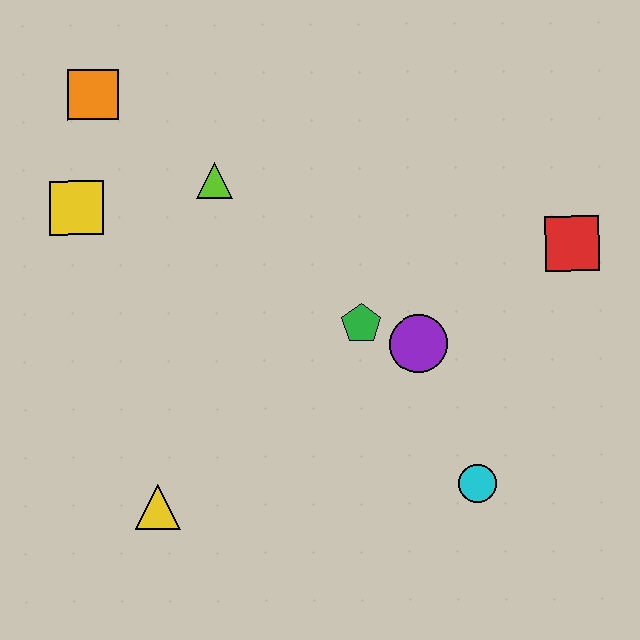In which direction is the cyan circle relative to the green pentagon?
The cyan circle is below the green pentagon.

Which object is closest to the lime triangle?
The yellow square is closest to the lime triangle.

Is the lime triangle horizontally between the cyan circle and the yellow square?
Yes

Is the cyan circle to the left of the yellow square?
No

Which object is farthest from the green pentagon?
The orange square is farthest from the green pentagon.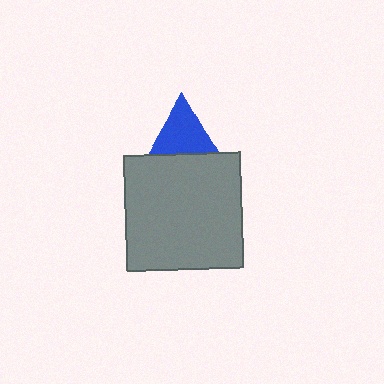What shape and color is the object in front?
The object in front is a gray square.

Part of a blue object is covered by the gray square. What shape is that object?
It is a triangle.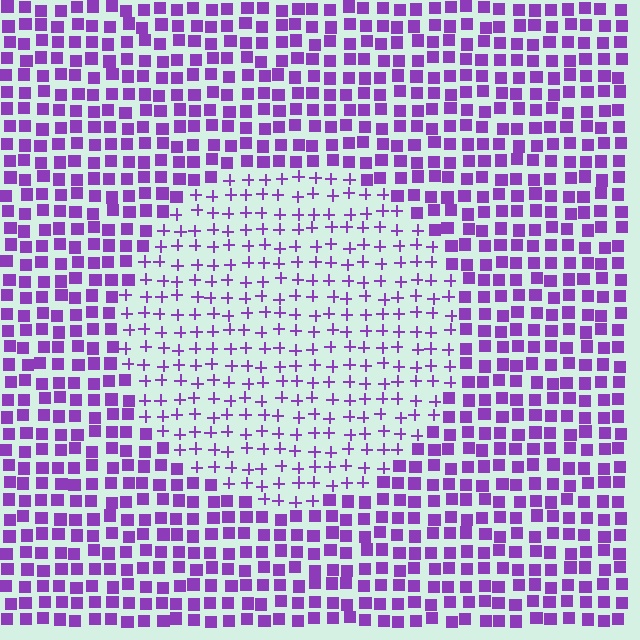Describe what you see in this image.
The image is filled with small purple elements arranged in a uniform grid. A circle-shaped region contains plus signs, while the surrounding area contains squares. The boundary is defined purely by the change in element shape.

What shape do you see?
I see a circle.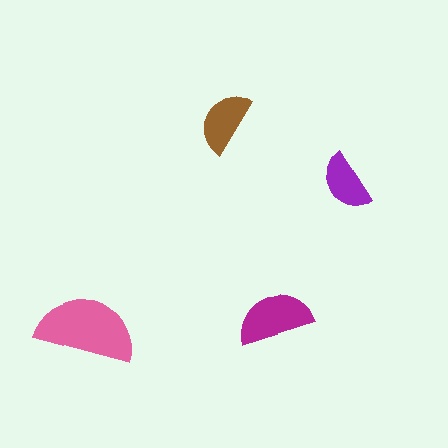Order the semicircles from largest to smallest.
the pink one, the magenta one, the brown one, the purple one.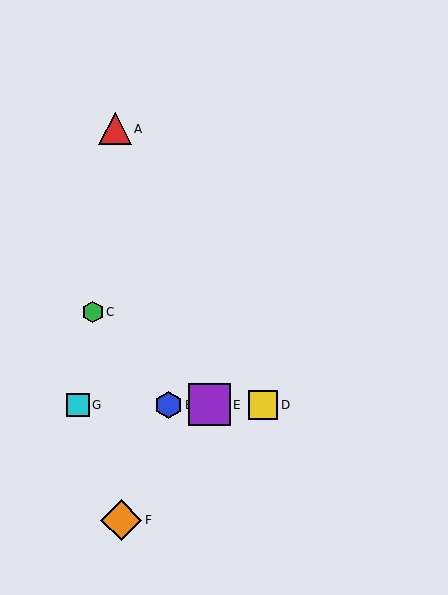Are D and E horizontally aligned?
Yes, both are at y≈405.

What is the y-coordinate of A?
Object A is at y≈129.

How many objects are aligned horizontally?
4 objects (B, D, E, G) are aligned horizontally.